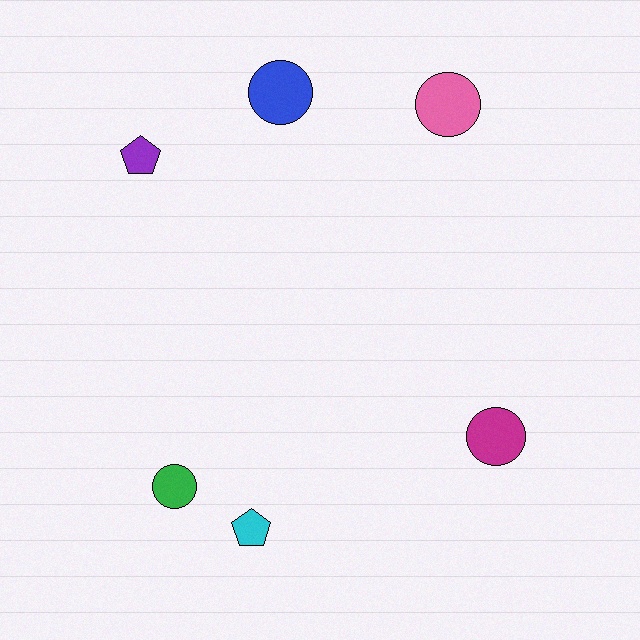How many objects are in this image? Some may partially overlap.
There are 6 objects.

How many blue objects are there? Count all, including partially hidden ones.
There is 1 blue object.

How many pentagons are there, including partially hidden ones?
There are 2 pentagons.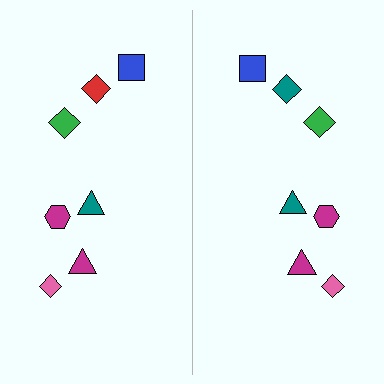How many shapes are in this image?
There are 14 shapes in this image.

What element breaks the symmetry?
The teal diamond on the right side breaks the symmetry — its mirror counterpart is red.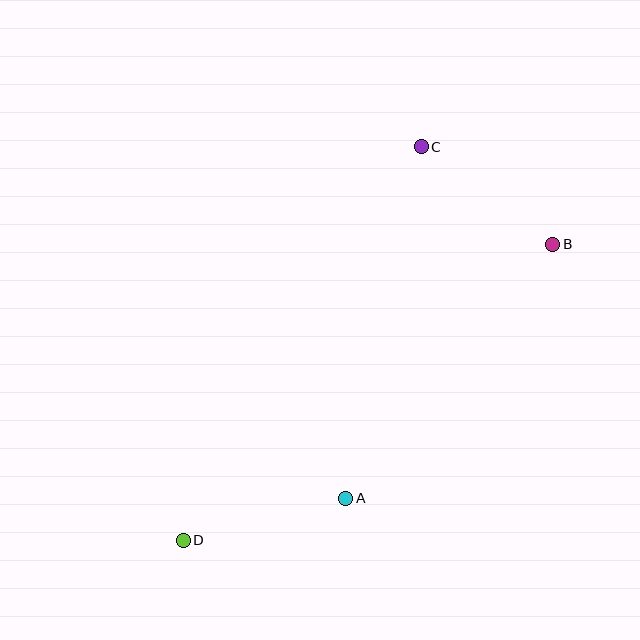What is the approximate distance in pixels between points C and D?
The distance between C and D is approximately 460 pixels.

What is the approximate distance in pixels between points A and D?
The distance between A and D is approximately 168 pixels.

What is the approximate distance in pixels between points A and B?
The distance between A and B is approximately 328 pixels.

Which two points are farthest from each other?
Points B and D are farthest from each other.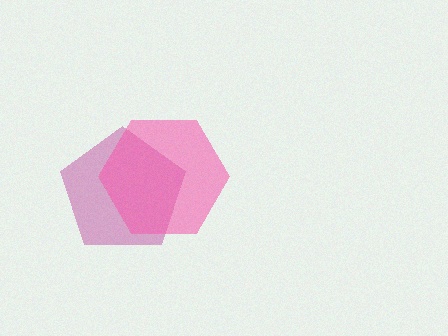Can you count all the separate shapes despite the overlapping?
Yes, there are 2 separate shapes.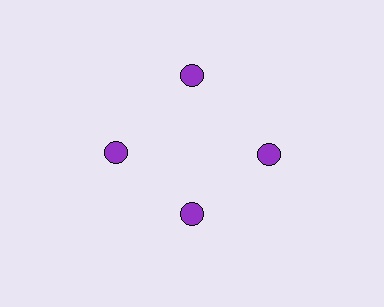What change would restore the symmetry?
The symmetry would be restored by moving it outward, back onto the ring so that all 4 circles sit at equal angles and equal distance from the center.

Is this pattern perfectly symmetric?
No. The 4 purple circles are arranged in a ring, but one element near the 6 o'clock position is pulled inward toward the center, breaking the 4-fold rotational symmetry.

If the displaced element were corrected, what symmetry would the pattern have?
It would have 4-fold rotational symmetry — the pattern would map onto itself every 90 degrees.